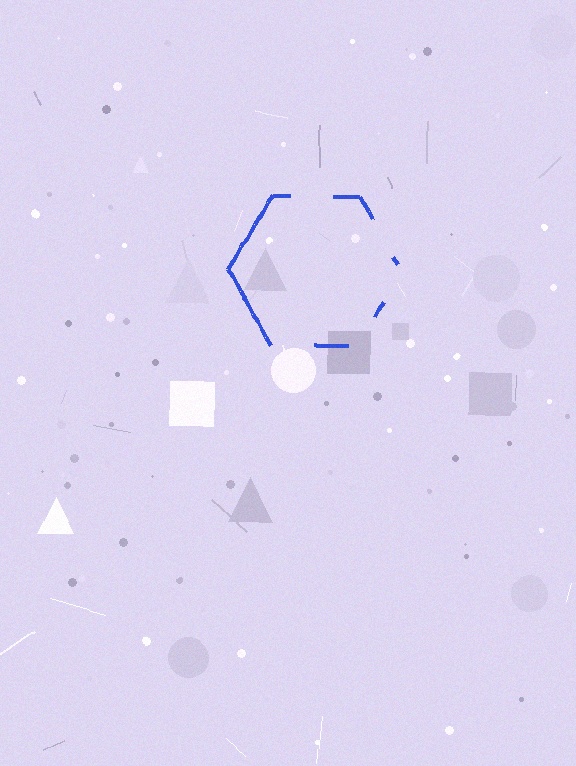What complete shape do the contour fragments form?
The contour fragments form a hexagon.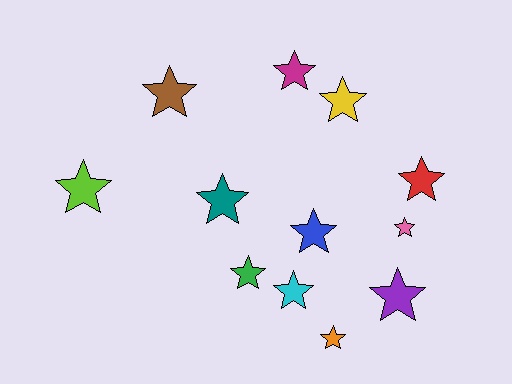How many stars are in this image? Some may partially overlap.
There are 12 stars.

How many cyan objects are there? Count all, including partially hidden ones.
There is 1 cyan object.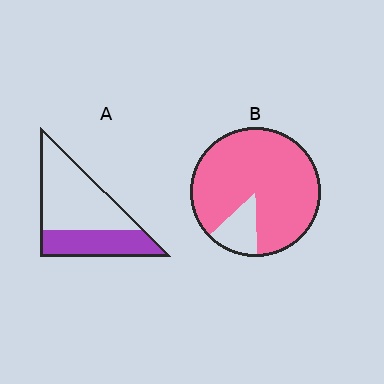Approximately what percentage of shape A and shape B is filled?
A is approximately 35% and B is approximately 85%.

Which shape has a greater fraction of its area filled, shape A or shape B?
Shape B.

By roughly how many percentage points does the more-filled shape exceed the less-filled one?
By roughly 50 percentage points (B over A).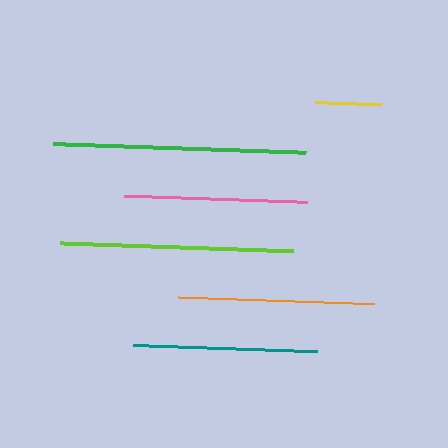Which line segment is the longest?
The green line is the longest at approximately 253 pixels.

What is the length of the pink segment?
The pink segment is approximately 183 pixels long.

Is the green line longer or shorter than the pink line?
The green line is longer than the pink line.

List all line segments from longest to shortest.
From longest to shortest: green, lime, orange, teal, pink, yellow.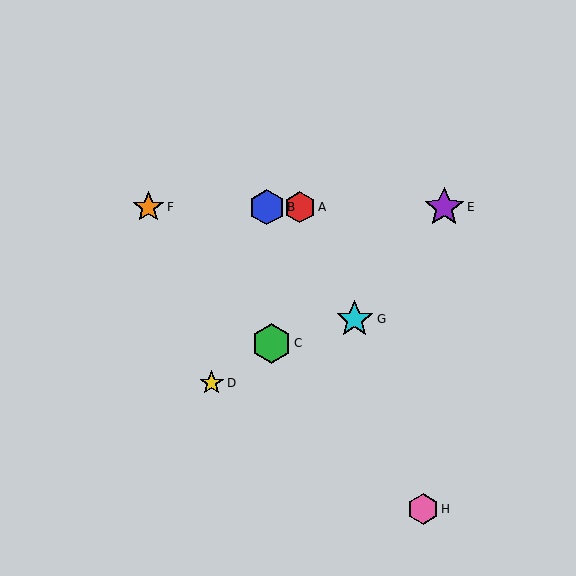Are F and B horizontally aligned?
Yes, both are at y≈207.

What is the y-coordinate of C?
Object C is at y≈343.